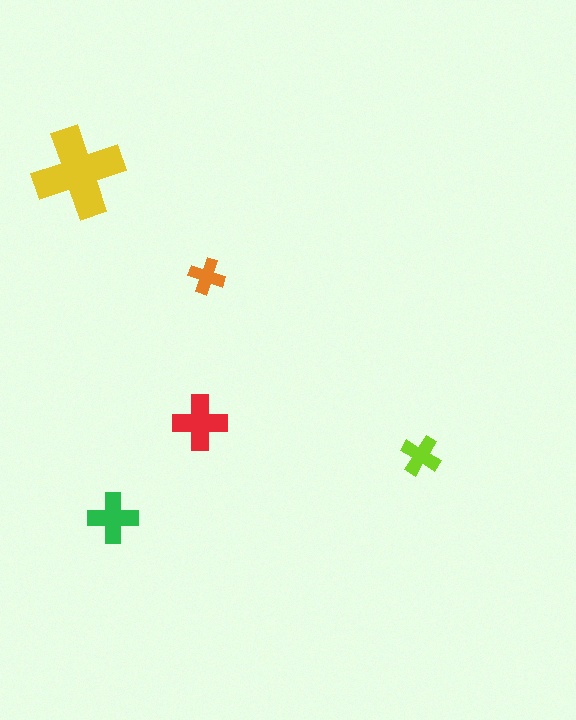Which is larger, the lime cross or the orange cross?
The lime one.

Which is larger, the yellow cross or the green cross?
The yellow one.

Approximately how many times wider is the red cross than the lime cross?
About 1.5 times wider.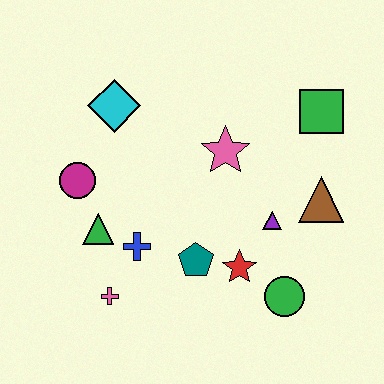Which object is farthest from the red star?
The cyan diamond is farthest from the red star.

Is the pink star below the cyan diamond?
Yes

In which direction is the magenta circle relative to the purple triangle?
The magenta circle is to the left of the purple triangle.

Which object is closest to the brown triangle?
The purple triangle is closest to the brown triangle.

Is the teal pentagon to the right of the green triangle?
Yes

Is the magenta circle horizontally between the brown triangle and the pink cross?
No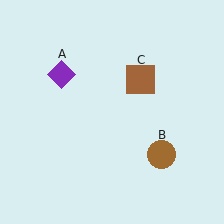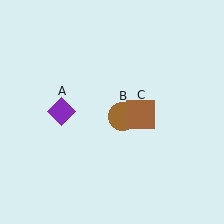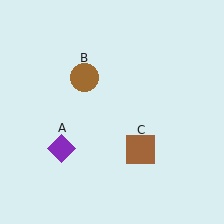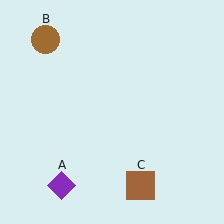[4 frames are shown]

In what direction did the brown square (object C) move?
The brown square (object C) moved down.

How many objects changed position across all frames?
3 objects changed position: purple diamond (object A), brown circle (object B), brown square (object C).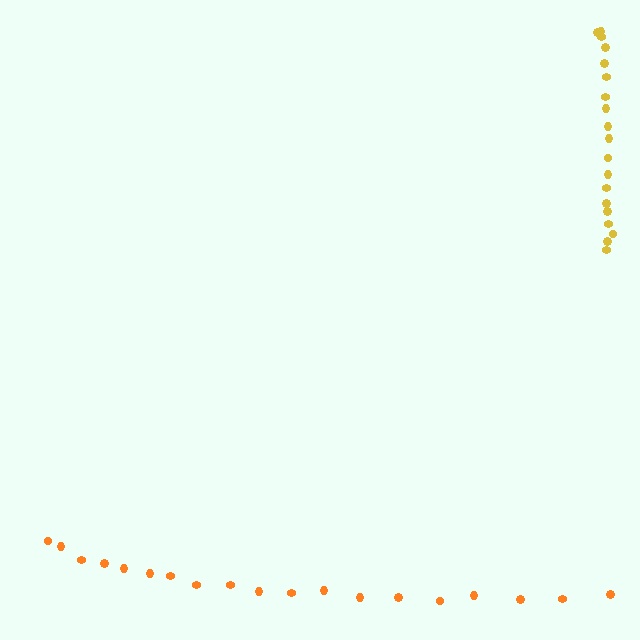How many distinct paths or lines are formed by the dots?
There are 2 distinct paths.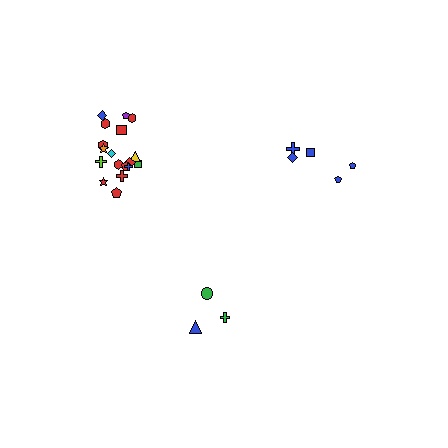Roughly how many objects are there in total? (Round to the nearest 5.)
Roughly 25 objects in total.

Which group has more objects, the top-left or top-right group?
The top-left group.